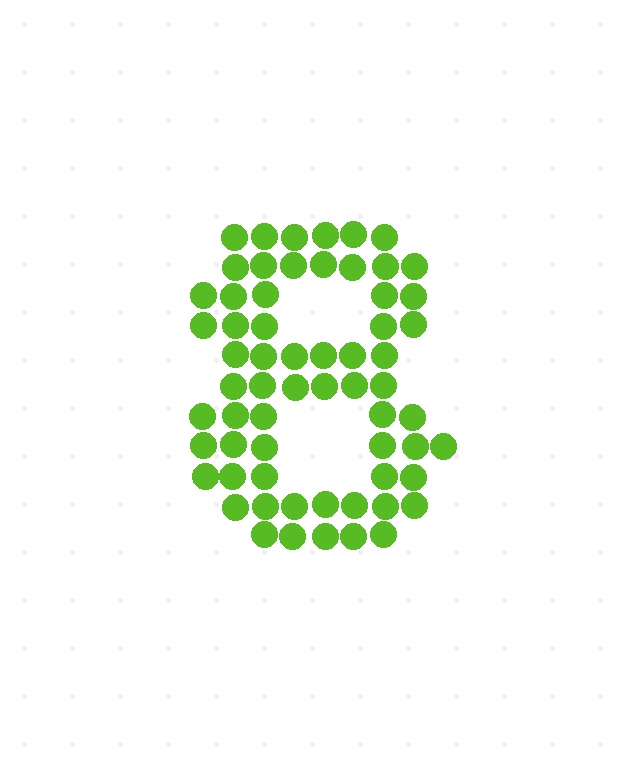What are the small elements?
The small elements are circles.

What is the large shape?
The large shape is the digit 8.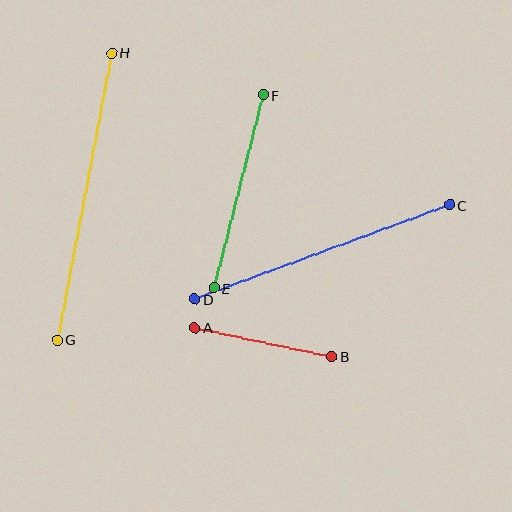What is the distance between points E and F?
The distance is approximately 199 pixels.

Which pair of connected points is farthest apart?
Points G and H are farthest apart.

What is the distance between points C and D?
The distance is approximately 272 pixels.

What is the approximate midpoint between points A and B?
The midpoint is at approximately (263, 342) pixels.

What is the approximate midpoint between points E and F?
The midpoint is at approximately (238, 191) pixels.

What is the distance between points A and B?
The distance is approximately 140 pixels.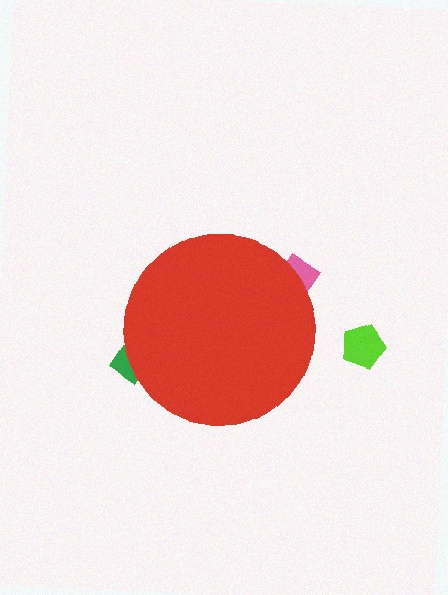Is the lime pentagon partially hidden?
No, the lime pentagon is fully visible.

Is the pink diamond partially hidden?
Yes, the pink diamond is partially hidden behind the red circle.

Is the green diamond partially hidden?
Yes, the green diamond is partially hidden behind the red circle.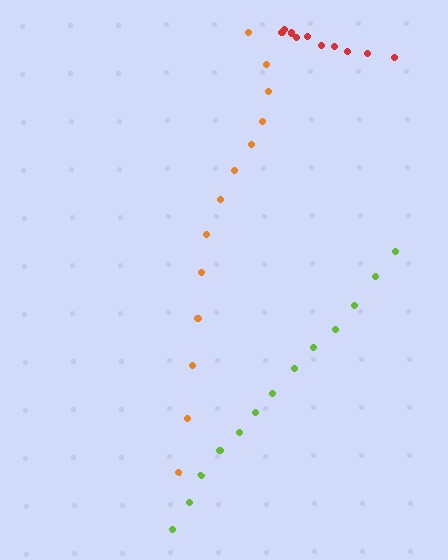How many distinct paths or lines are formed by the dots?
There are 3 distinct paths.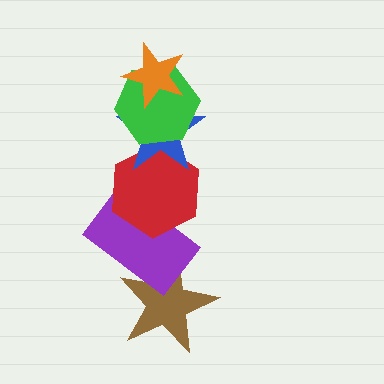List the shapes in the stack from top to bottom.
From top to bottom: the orange star, the green hexagon, the blue star, the red hexagon, the purple rectangle, the brown star.